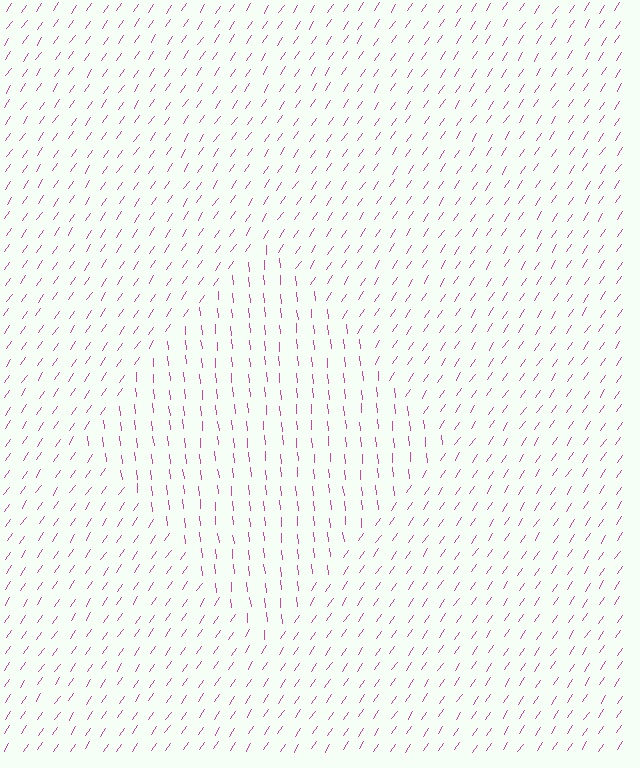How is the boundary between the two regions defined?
The boundary is defined purely by a change in line orientation (approximately 40 degrees difference). All lines are the same color and thickness.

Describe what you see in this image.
The image is filled with small magenta line segments. A diamond region in the image has lines oriented differently from the surrounding lines, creating a visible texture boundary.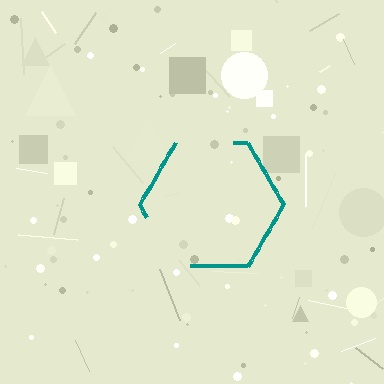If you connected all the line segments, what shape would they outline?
They would outline a hexagon.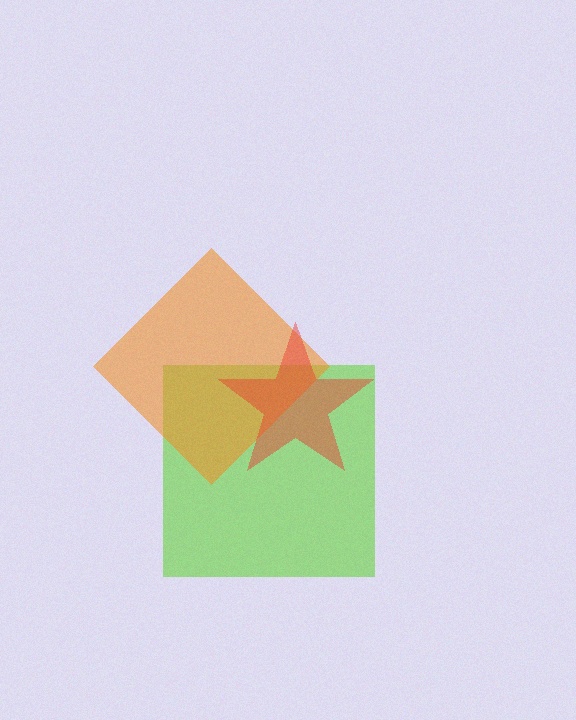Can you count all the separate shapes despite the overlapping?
Yes, there are 3 separate shapes.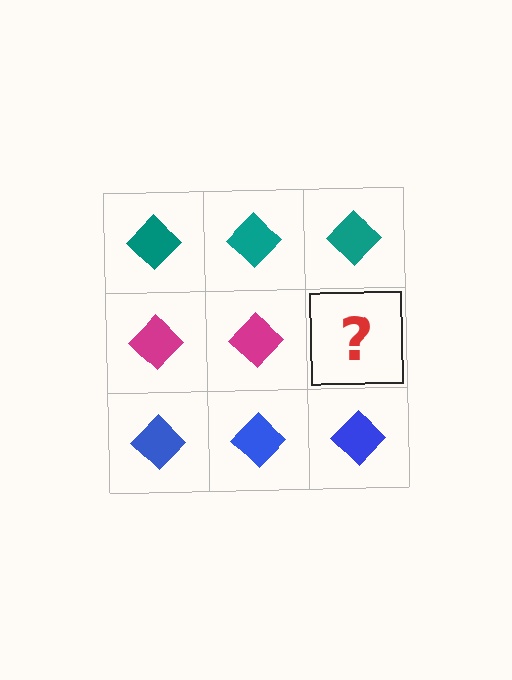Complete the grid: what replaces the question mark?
The question mark should be replaced with a magenta diamond.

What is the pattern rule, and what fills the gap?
The rule is that each row has a consistent color. The gap should be filled with a magenta diamond.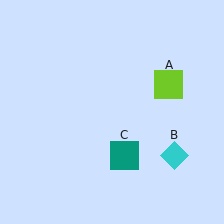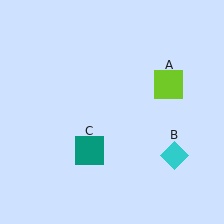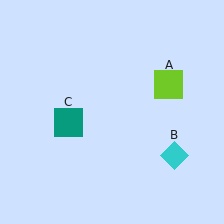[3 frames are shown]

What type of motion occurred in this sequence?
The teal square (object C) rotated clockwise around the center of the scene.